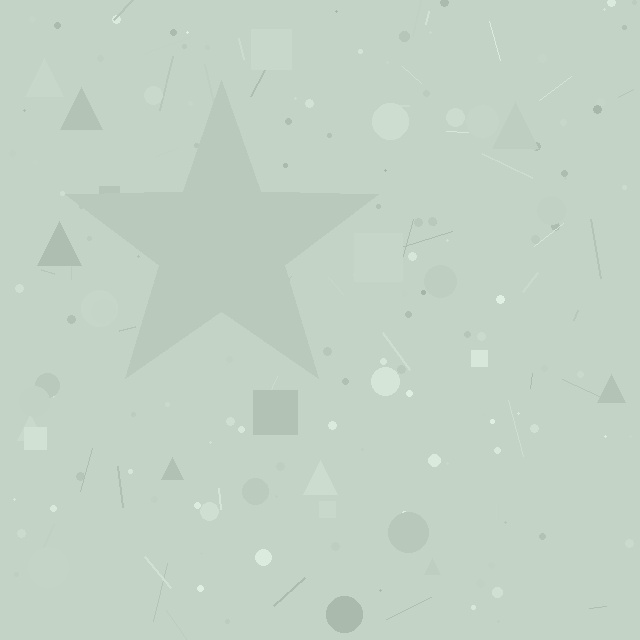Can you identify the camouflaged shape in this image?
The camouflaged shape is a star.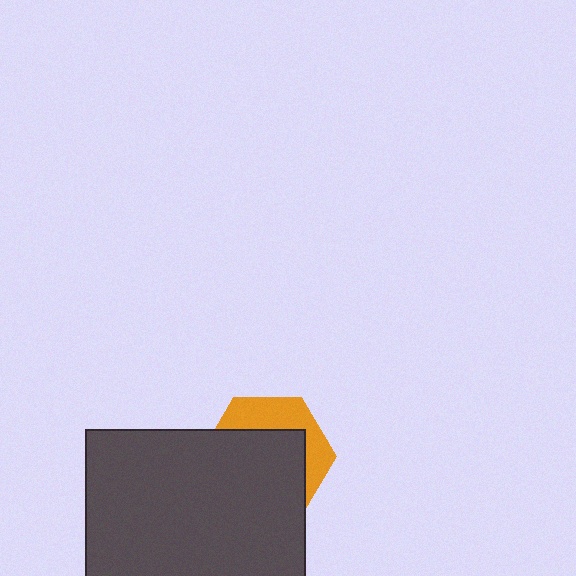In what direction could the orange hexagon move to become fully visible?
The orange hexagon could move up. That would shift it out from behind the dark gray rectangle entirely.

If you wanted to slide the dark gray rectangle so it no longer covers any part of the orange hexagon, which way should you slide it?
Slide it down — that is the most direct way to separate the two shapes.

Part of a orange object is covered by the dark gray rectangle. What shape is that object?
It is a hexagon.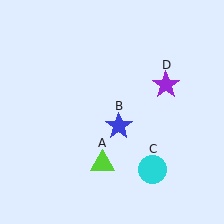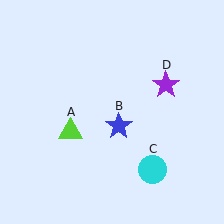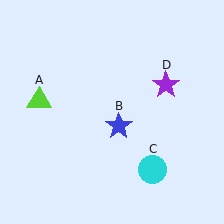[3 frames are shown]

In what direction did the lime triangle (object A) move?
The lime triangle (object A) moved up and to the left.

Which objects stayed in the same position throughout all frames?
Blue star (object B) and cyan circle (object C) and purple star (object D) remained stationary.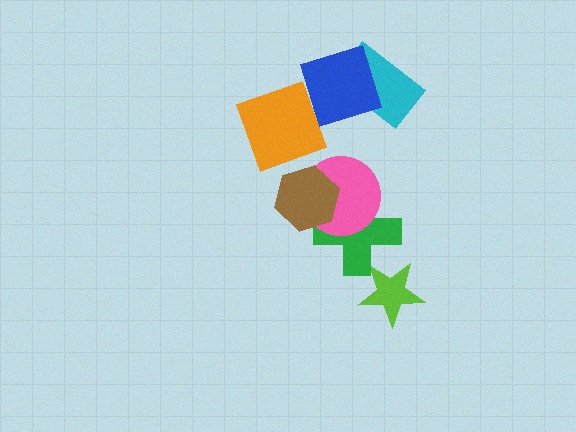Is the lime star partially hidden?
Yes, it is partially covered by another shape.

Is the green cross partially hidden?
Yes, it is partially covered by another shape.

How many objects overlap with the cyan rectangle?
1 object overlaps with the cyan rectangle.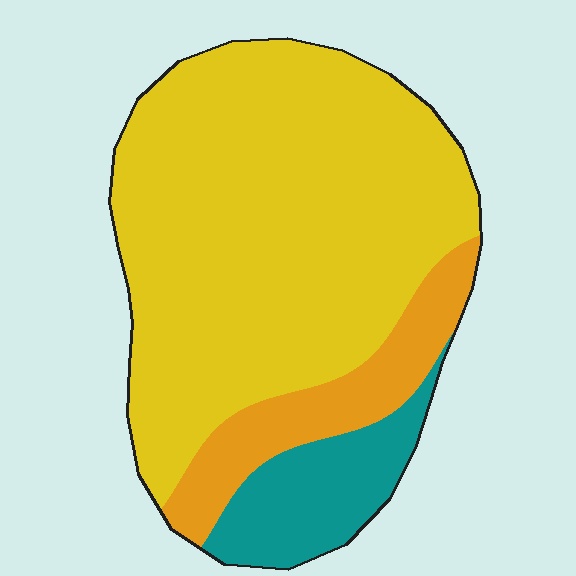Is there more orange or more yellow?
Yellow.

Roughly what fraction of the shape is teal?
Teal takes up about one eighth (1/8) of the shape.